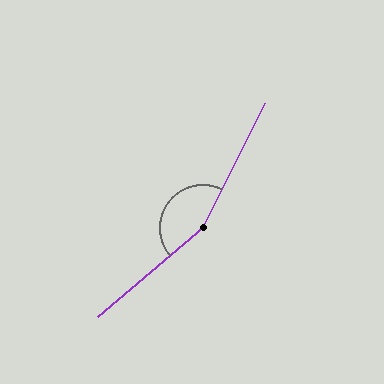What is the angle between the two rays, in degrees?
Approximately 157 degrees.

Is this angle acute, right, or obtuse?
It is obtuse.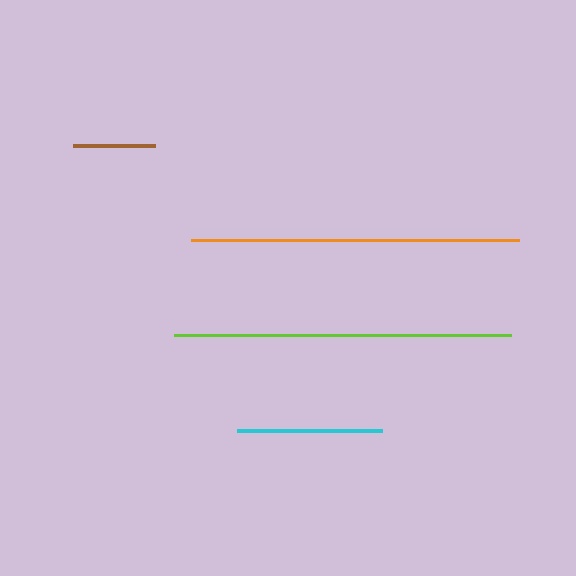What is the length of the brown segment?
The brown segment is approximately 82 pixels long.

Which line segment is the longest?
The lime line is the longest at approximately 337 pixels.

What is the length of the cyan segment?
The cyan segment is approximately 145 pixels long.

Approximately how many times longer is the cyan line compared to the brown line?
The cyan line is approximately 1.8 times the length of the brown line.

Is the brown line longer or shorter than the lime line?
The lime line is longer than the brown line.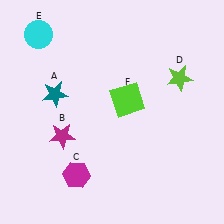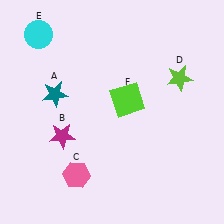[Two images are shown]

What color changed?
The hexagon (C) changed from magenta in Image 1 to pink in Image 2.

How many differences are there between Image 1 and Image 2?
There is 1 difference between the two images.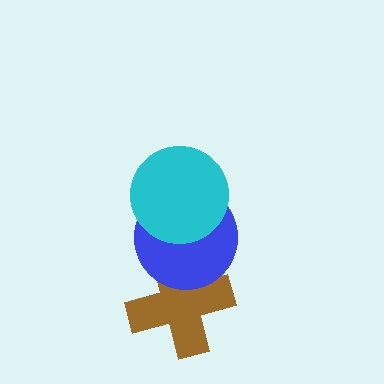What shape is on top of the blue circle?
The cyan circle is on top of the blue circle.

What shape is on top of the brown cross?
The blue circle is on top of the brown cross.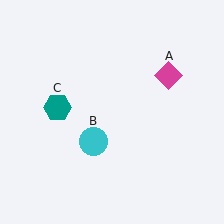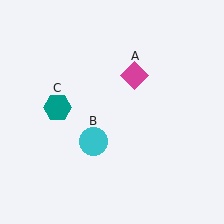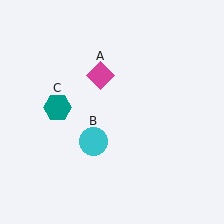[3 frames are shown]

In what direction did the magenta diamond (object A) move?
The magenta diamond (object A) moved left.